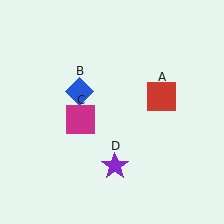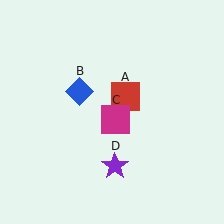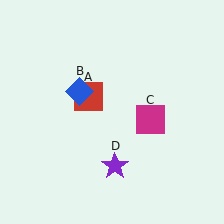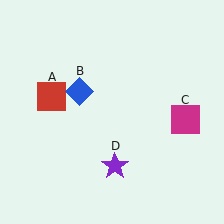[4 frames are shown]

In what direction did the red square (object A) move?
The red square (object A) moved left.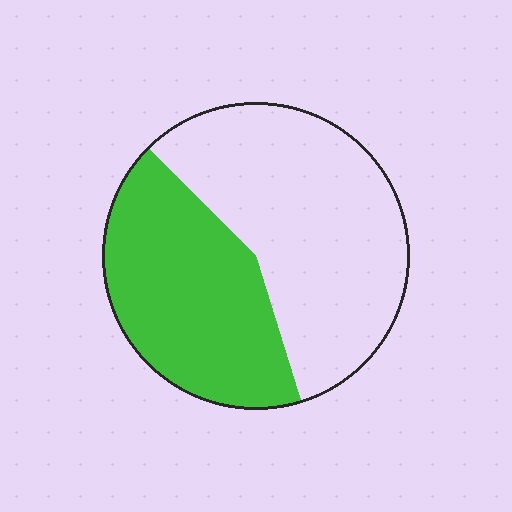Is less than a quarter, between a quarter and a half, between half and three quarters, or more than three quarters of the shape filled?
Between a quarter and a half.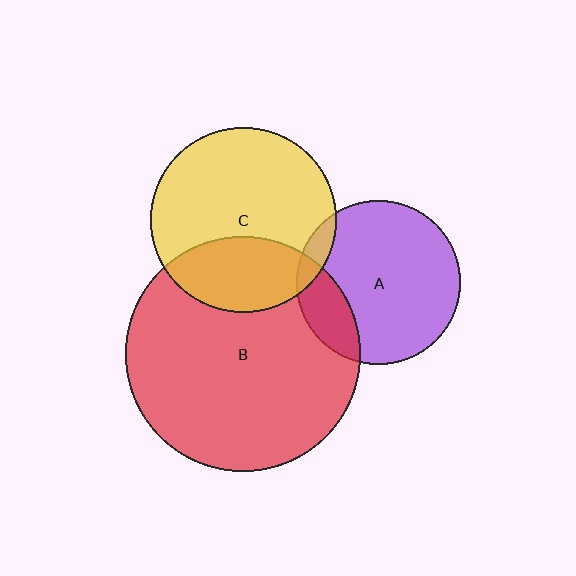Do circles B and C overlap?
Yes.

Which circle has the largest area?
Circle B (red).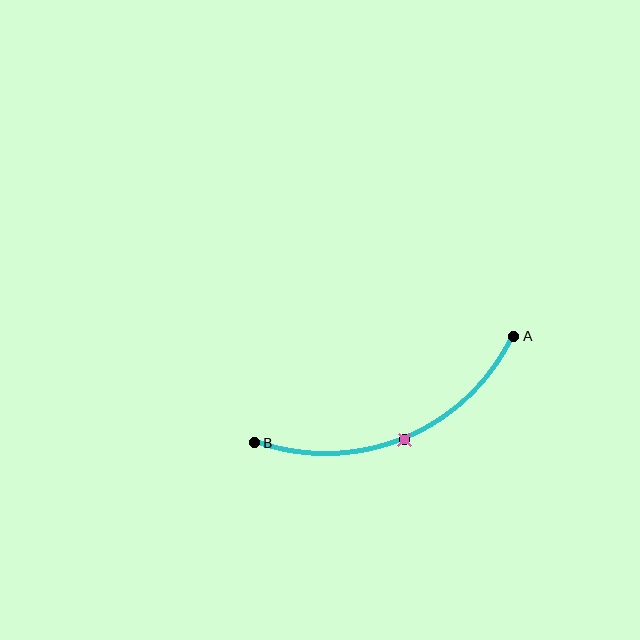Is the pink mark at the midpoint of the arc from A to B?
Yes. The pink mark lies on the arc at equal arc-length from both A and B — it is the arc midpoint.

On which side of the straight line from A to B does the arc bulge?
The arc bulges below the straight line connecting A and B.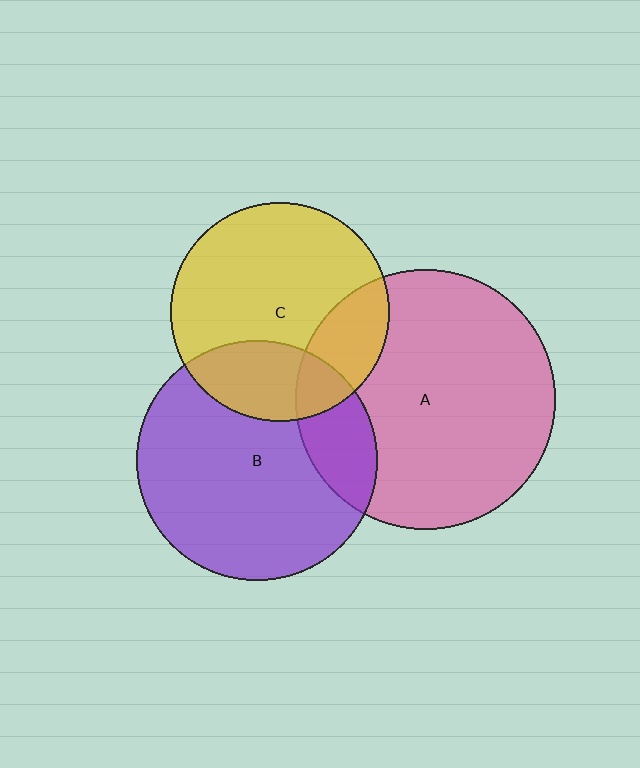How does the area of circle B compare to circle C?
Approximately 1.2 times.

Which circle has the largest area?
Circle A (pink).